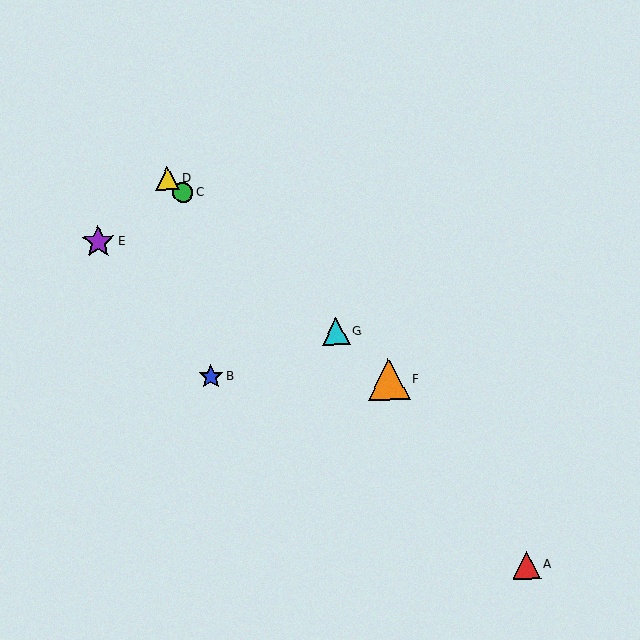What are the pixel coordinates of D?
Object D is at (167, 179).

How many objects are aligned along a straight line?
4 objects (C, D, F, G) are aligned along a straight line.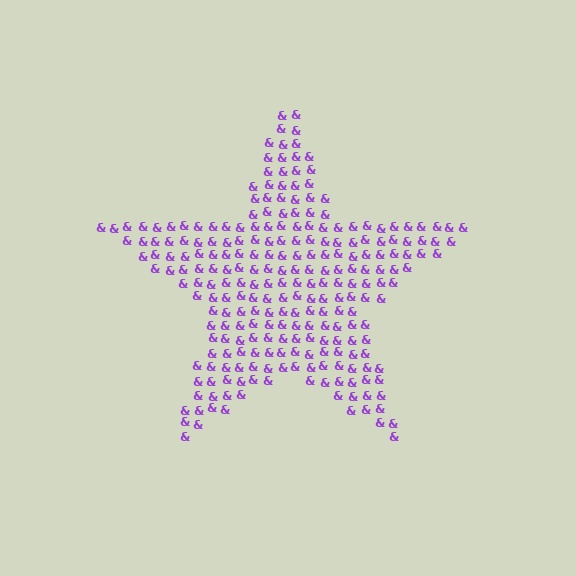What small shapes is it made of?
It is made of small ampersands.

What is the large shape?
The large shape is a star.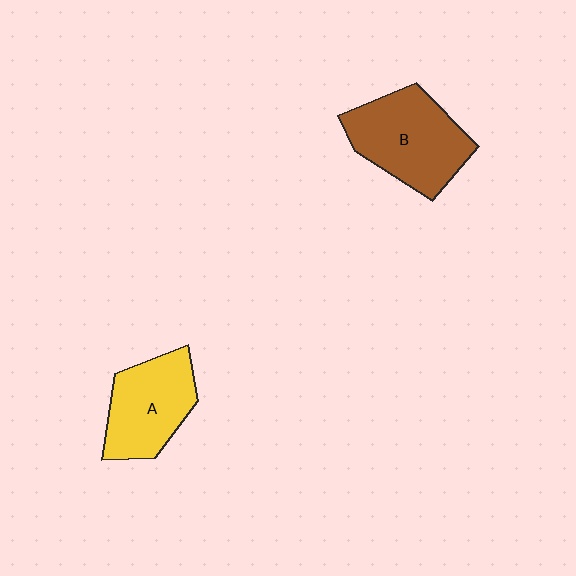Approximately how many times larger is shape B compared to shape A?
Approximately 1.2 times.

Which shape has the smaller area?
Shape A (yellow).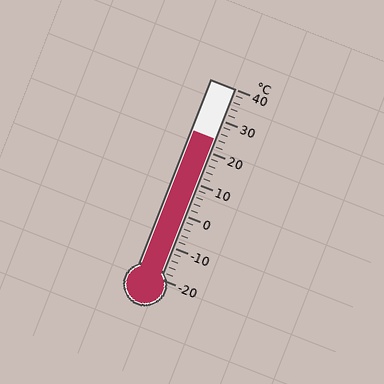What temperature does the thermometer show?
The thermometer shows approximately 24°C.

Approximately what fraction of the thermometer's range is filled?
The thermometer is filled to approximately 75% of its range.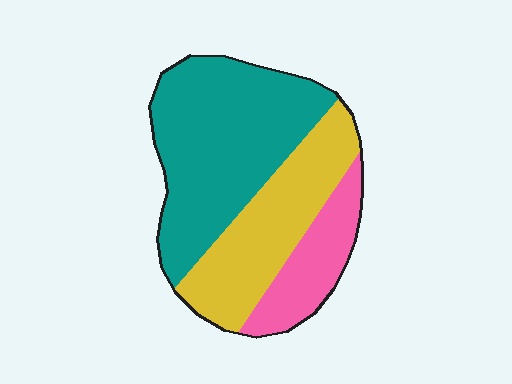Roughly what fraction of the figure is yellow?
Yellow takes up between a sixth and a third of the figure.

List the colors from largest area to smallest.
From largest to smallest: teal, yellow, pink.